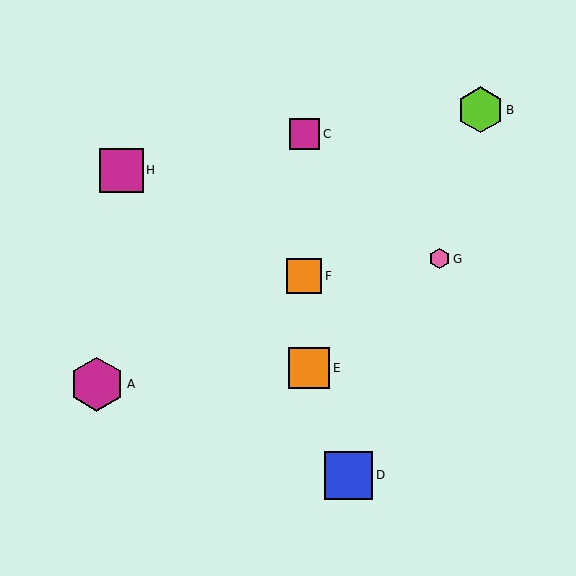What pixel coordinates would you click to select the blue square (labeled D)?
Click at (349, 475) to select the blue square D.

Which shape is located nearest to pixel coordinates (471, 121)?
The lime hexagon (labeled B) at (481, 110) is nearest to that location.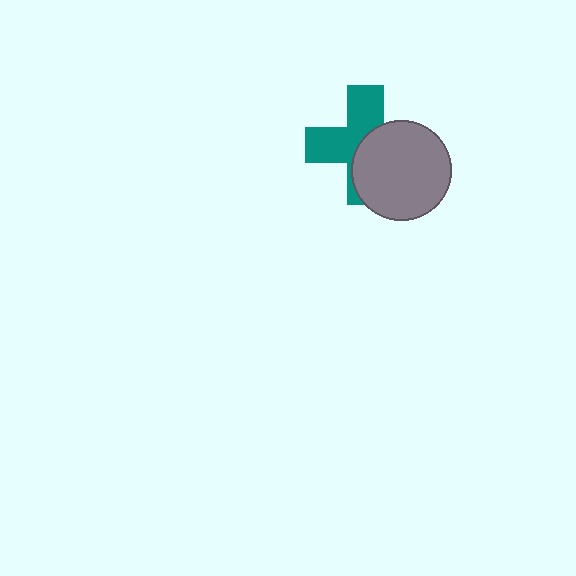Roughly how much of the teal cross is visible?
About half of it is visible (roughly 51%).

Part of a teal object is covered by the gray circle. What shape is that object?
It is a cross.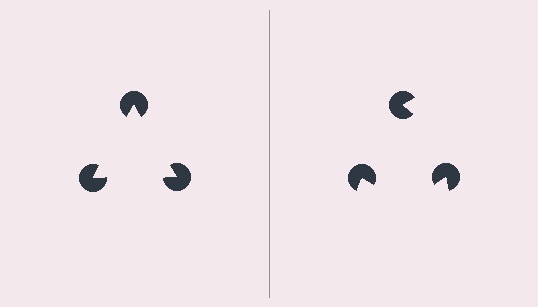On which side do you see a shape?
An illusory triangle appears on the left side. On the right side the wedge cuts are rotated, so no coherent shape forms.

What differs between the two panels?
The pac-man discs are positioned identically on both sides; only the wedge orientations differ. On the left they align to a triangle; on the right they are misaligned.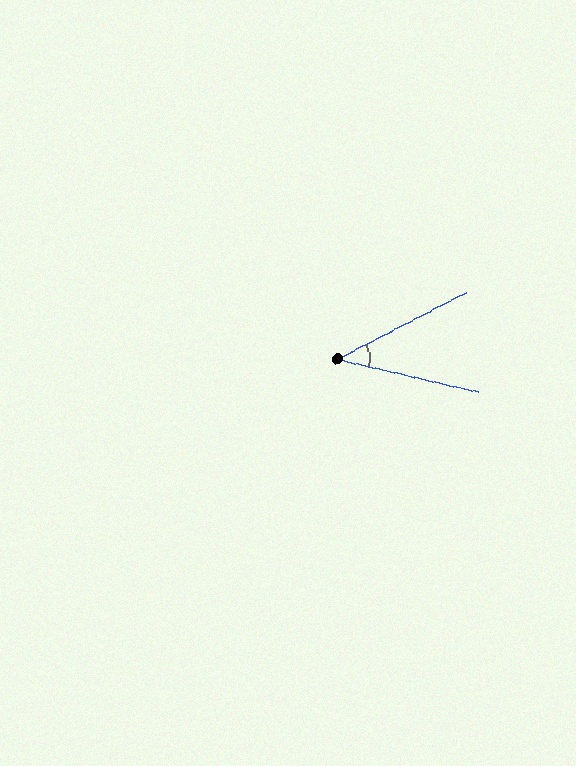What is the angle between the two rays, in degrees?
Approximately 41 degrees.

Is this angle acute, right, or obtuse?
It is acute.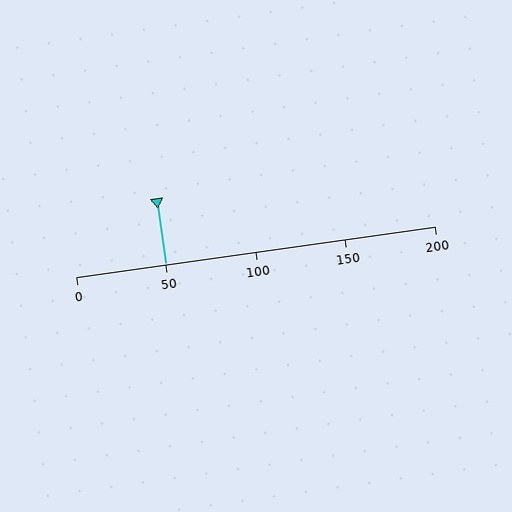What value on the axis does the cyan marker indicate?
The marker indicates approximately 50.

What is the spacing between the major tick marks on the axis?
The major ticks are spaced 50 apart.